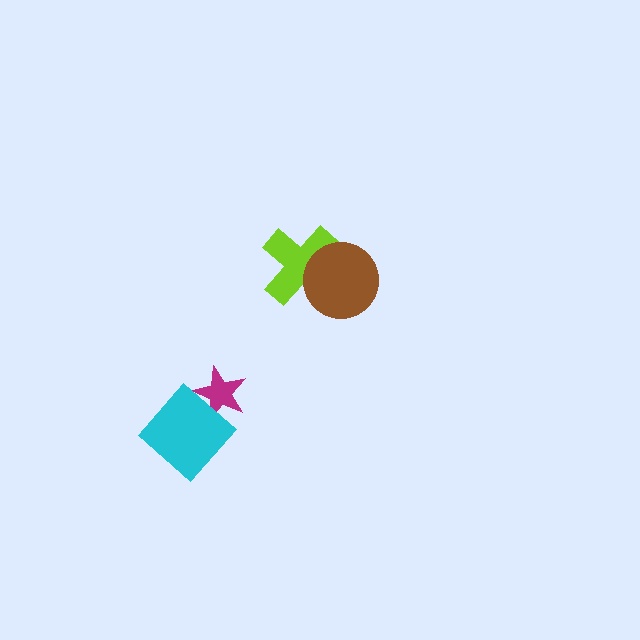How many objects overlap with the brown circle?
1 object overlaps with the brown circle.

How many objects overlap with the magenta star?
1 object overlaps with the magenta star.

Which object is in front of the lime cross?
The brown circle is in front of the lime cross.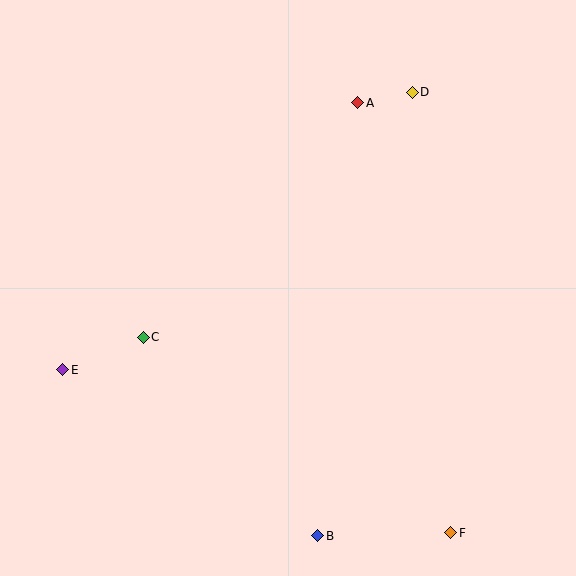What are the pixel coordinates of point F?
Point F is at (451, 533).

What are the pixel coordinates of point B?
Point B is at (318, 536).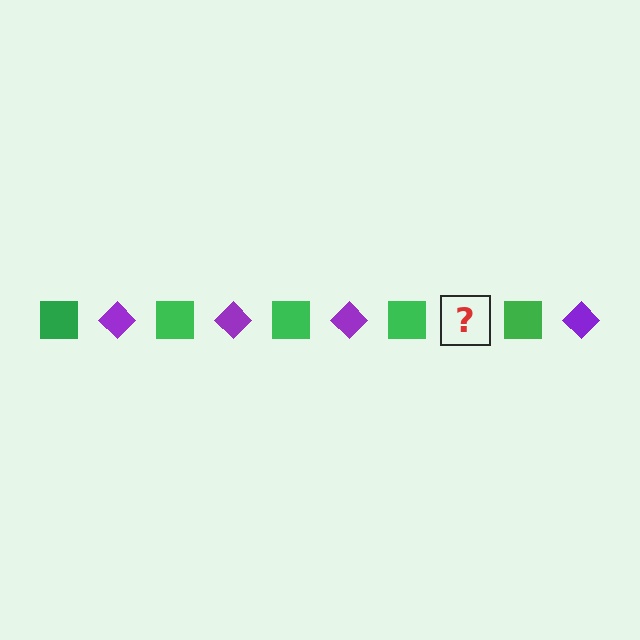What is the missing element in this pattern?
The missing element is a purple diamond.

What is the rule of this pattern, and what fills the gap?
The rule is that the pattern alternates between green square and purple diamond. The gap should be filled with a purple diamond.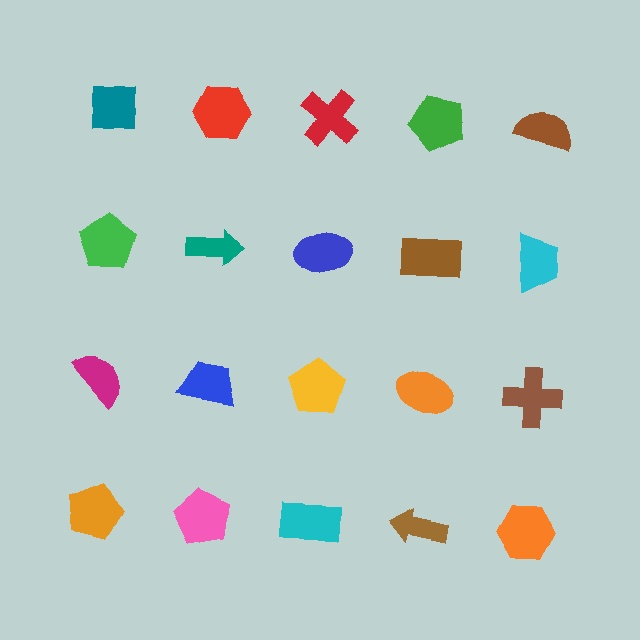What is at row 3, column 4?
An orange ellipse.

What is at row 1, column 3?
A red cross.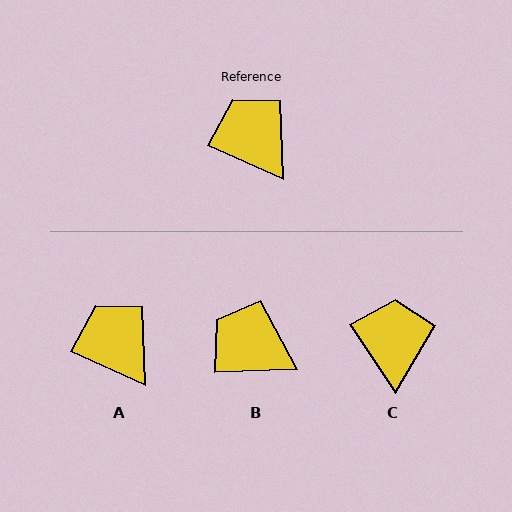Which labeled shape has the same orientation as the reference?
A.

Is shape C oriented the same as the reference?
No, it is off by about 32 degrees.